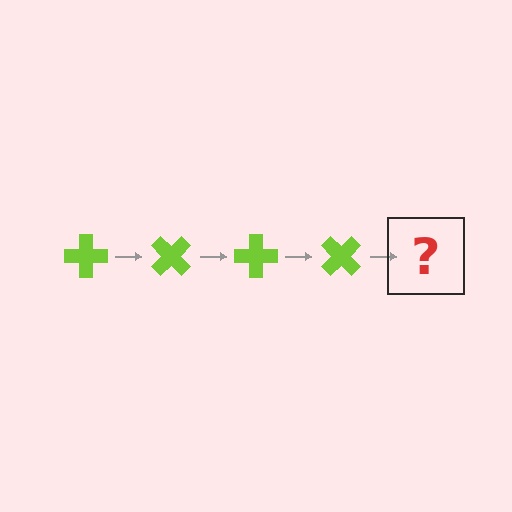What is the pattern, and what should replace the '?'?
The pattern is that the cross rotates 45 degrees each step. The '?' should be a lime cross rotated 180 degrees.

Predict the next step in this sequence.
The next step is a lime cross rotated 180 degrees.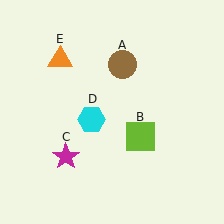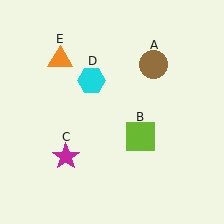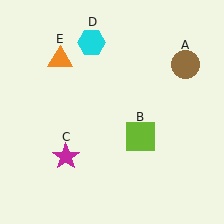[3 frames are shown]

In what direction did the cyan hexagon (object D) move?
The cyan hexagon (object D) moved up.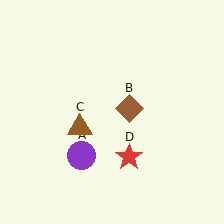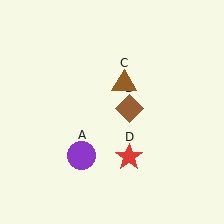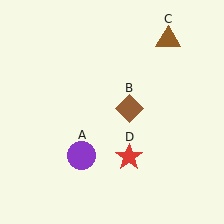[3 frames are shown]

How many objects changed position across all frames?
1 object changed position: brown triangle (object C).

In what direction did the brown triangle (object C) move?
The brown triangle (object C) moved up and to the right.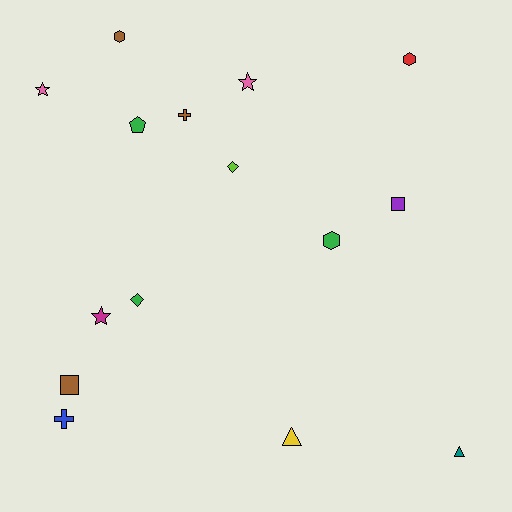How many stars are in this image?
There are 3 stars.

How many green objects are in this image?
There are 3 green objects.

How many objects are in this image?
There are 15 objects.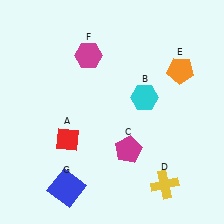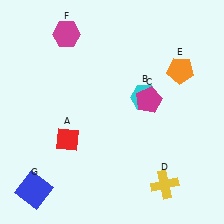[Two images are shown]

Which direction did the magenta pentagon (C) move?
The magenta pentagon (C) moved up.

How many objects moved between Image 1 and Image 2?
3 objects moved between the two images.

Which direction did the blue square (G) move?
The blue square (G) moved left.